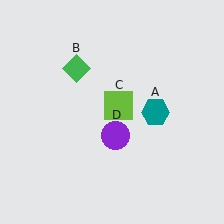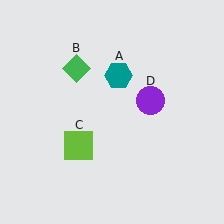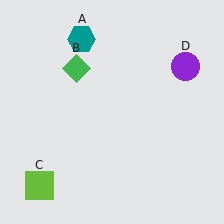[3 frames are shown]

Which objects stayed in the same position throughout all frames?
Green diamond (object B) remained stationary.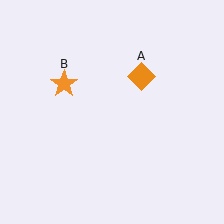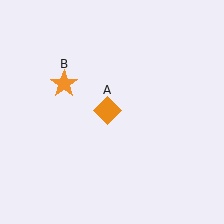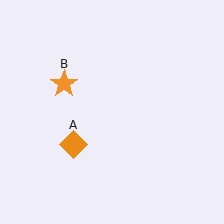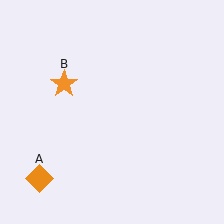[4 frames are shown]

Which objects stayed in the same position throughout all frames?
Orange star (object B) remained stationary.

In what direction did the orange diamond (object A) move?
The orange diamond (object A) moved down and to the left.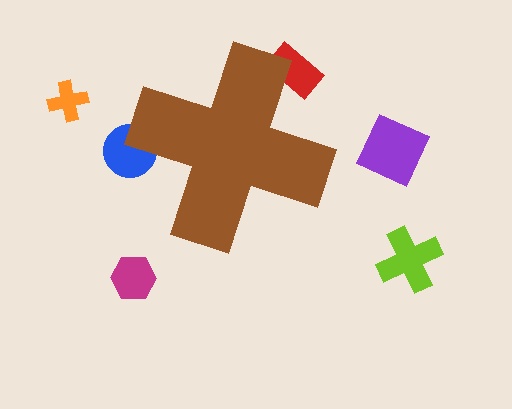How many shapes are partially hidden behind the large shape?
2 shapes are partially hidden.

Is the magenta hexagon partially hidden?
No, the magenta hexagon is fully visible.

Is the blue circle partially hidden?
Yes, the blue circle is partially hidden behind the brown cross.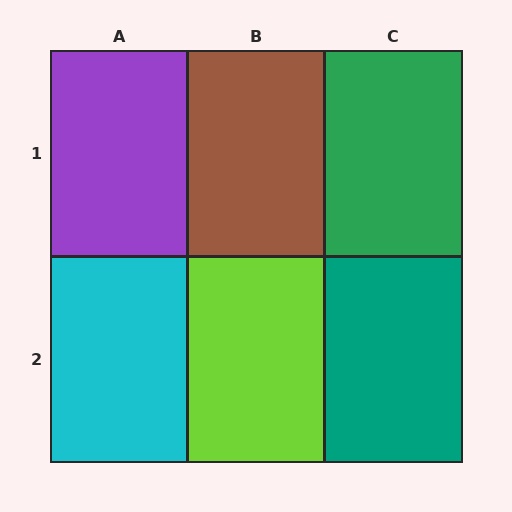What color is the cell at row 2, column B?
Lime.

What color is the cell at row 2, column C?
Teal.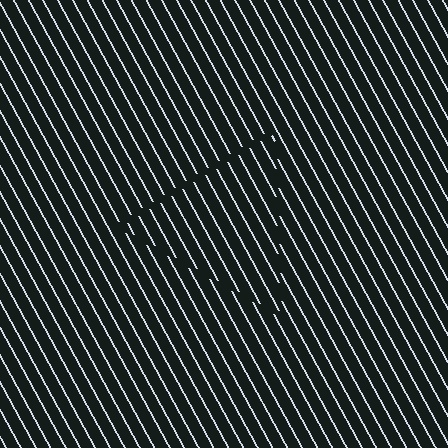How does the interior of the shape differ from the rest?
The interior of the shape contains the same grating, shifted by half a period — the contour is defined by the phase discontinuity where line-ends from the inner and outer gratings abut.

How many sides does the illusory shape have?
3 sides — the line-ends trace a triangle.